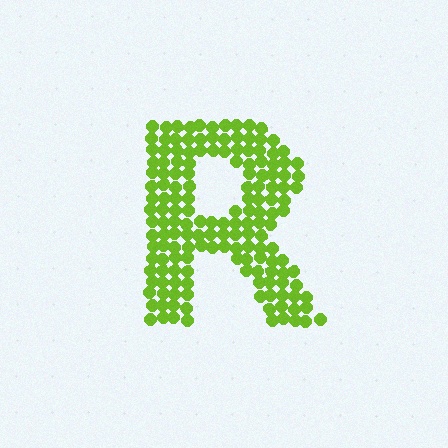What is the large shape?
The large shape is the letter R.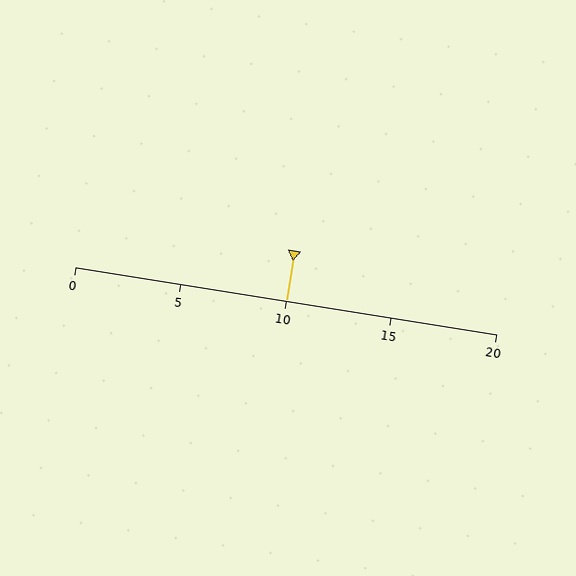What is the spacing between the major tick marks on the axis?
The major ticks are spaced 5 apart.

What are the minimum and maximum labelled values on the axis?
The axis runs from 0 to 20.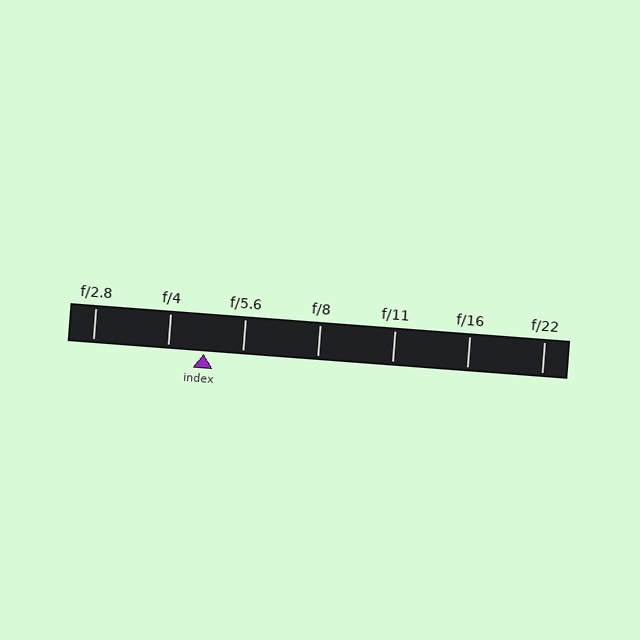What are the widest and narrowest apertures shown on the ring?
The widest aperture shown is f/2.8 and the narrowest is f/22.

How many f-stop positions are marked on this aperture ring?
There are 7 f-stop positions marked.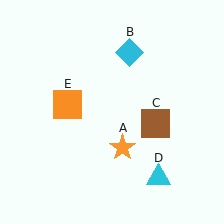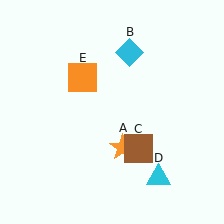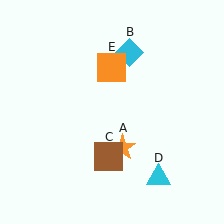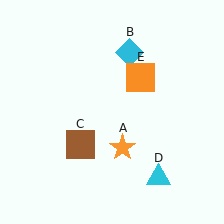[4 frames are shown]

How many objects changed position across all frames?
2 objects changed position: brown square (object C), orange square (object E).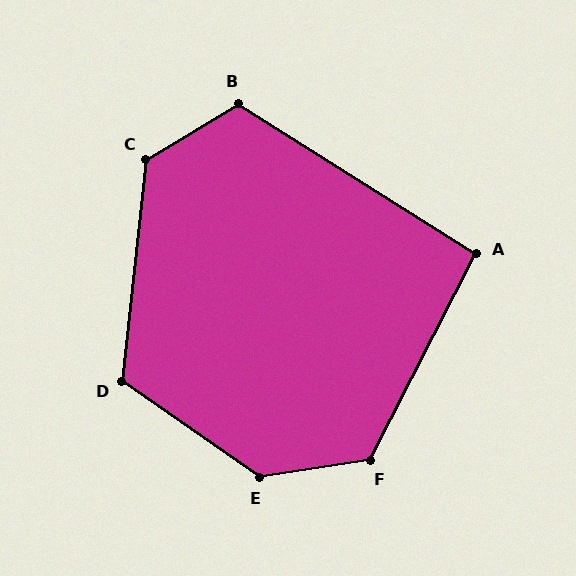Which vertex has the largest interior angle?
E, at approximately 137 degrees.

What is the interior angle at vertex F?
Approximately 126 degrees (obtuse).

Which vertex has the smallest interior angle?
A, at approximately 95 degrees.